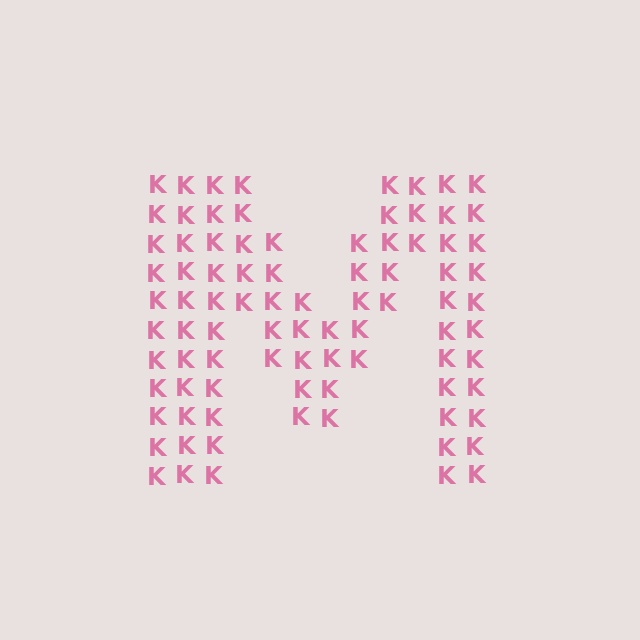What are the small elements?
The small elements are letter K's.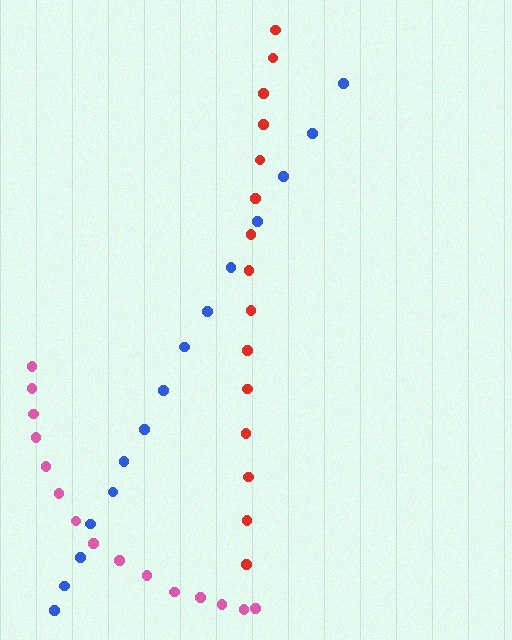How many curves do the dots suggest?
There are 3 distinct paths.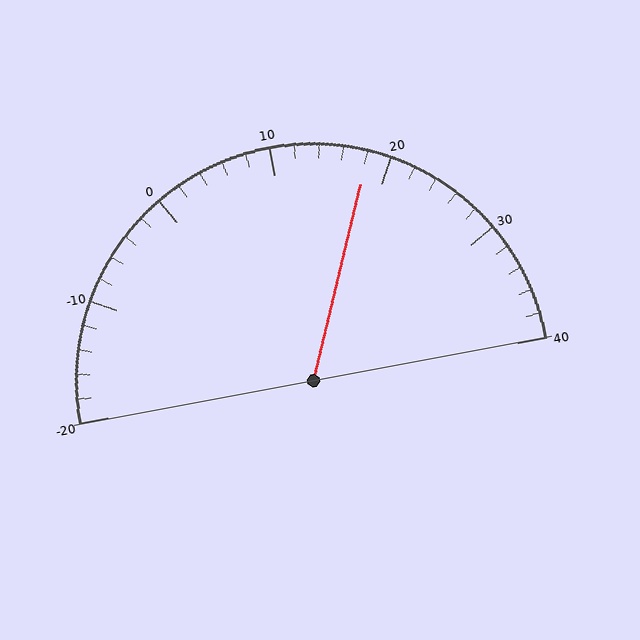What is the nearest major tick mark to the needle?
The nearest major tick mark is 20.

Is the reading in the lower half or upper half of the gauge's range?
The reading is in the upper half of the range (-20 to 40).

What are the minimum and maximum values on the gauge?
The gauge ranges from -20 to 40.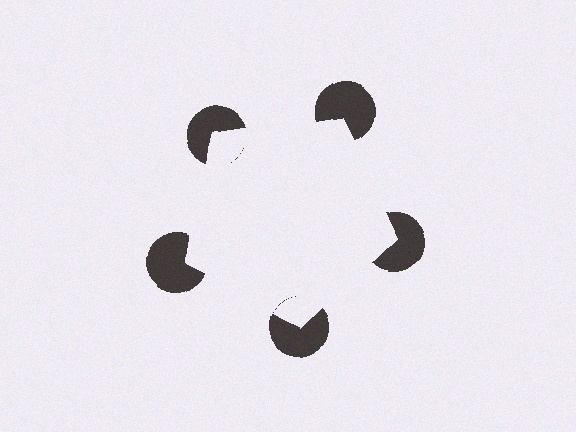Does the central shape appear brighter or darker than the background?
It typically appears slightly brighter than the background, even though no actual brightness change is drawn.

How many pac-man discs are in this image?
There are 5 — one at each vertex of the illusory pentagon.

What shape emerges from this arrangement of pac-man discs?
An illusory pentagon — its edges are inferred from the aligned wedge cuts in the pac-man discs, not physically drawn.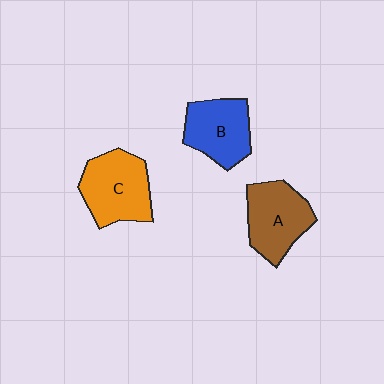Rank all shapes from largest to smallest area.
From largest to smallest: C (orange), A (brown), B (blue).